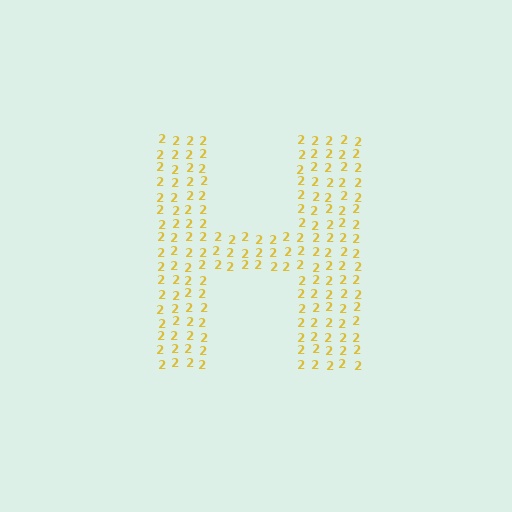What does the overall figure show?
The overall figure shows the letter H.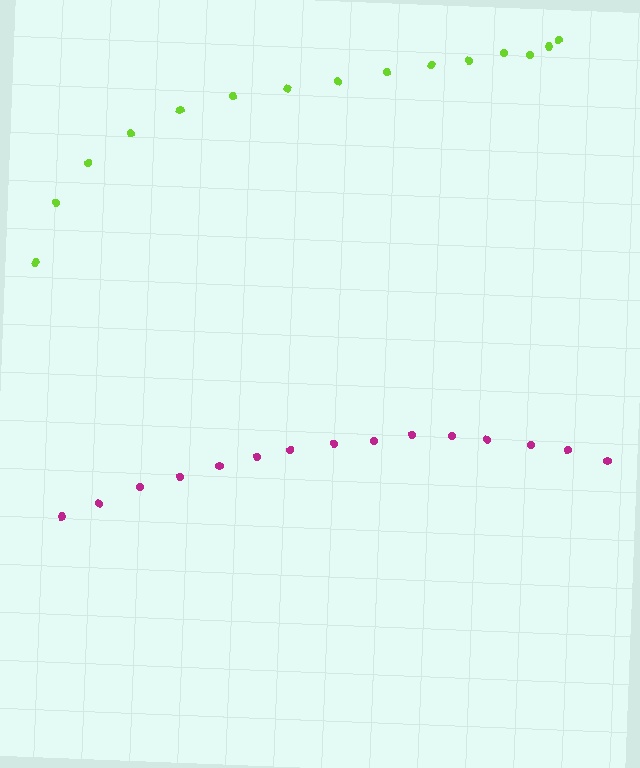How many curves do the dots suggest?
There are 2 distinct paths.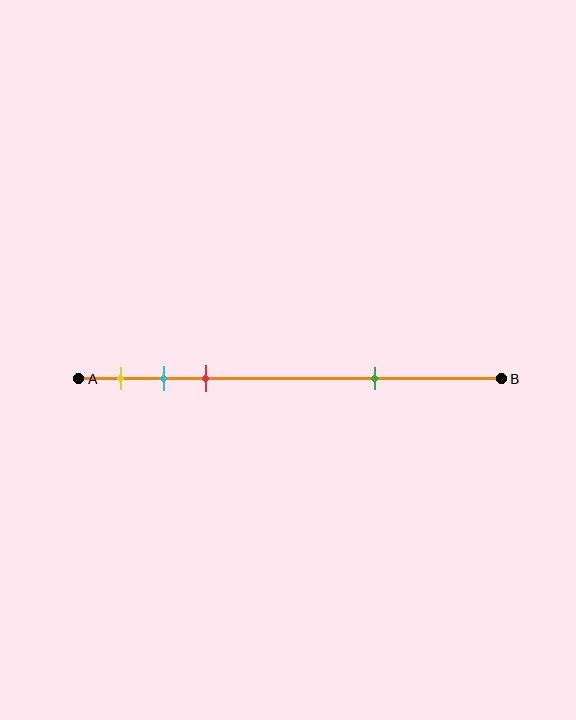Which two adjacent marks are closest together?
The cyan and red marks are the closest adjacent pair.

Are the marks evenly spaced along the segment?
No, the marks are not evenly spaced.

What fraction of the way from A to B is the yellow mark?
The yellow mark is approximately 10% (0.1) of the way from A to B.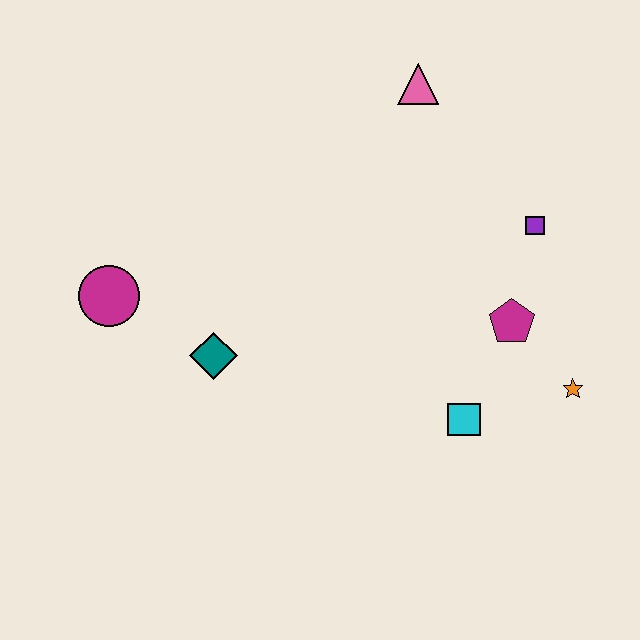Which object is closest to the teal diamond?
The magenta circle is closest to the teal diamond.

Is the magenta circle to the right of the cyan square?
No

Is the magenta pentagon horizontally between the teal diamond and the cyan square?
No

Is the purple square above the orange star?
Yes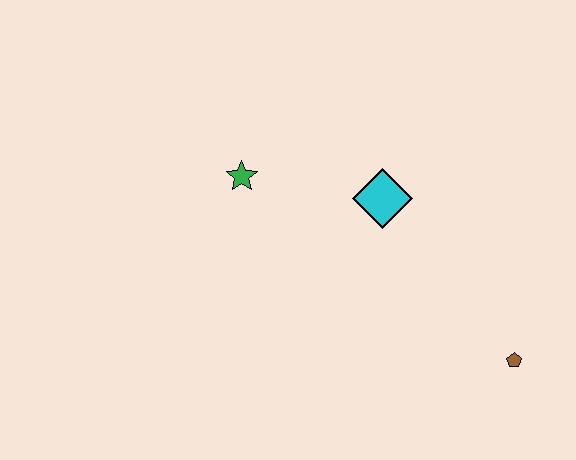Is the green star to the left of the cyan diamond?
Yes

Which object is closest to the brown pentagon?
The cyan diamond is closest to the brown pentagon.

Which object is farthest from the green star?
The brown pentagon is farthest from the green star.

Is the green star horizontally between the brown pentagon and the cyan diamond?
No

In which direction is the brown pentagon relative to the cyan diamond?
The brown pentagon is below the cyan diamond.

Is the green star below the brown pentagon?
No